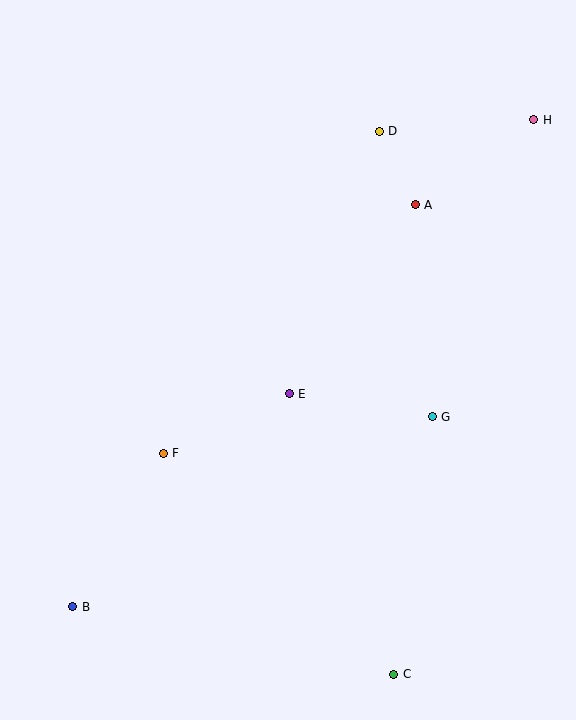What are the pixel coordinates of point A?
Point A is at (415, 205).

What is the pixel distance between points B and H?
The distance between B and H is 671 pixels.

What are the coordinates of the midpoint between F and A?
The midpoint between F and A is at (289, 329).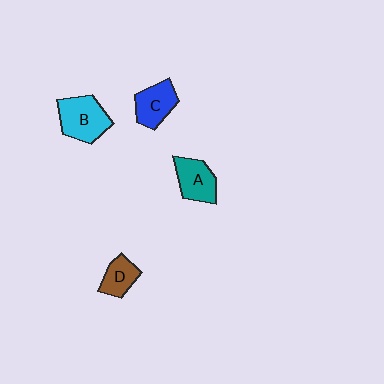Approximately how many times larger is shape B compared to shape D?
Approximately 1.7 times.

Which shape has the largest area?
Shape B (cyan).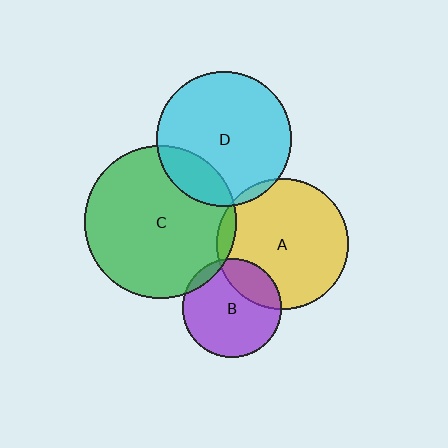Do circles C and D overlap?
Yes.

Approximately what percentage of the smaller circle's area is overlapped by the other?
Approximately 20%.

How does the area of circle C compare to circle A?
Approximately 1.3 times.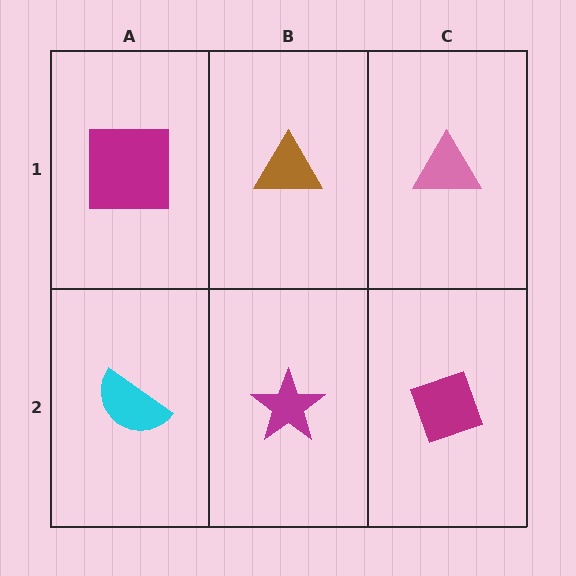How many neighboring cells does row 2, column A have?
2.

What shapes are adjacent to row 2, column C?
A pink triangle (row 1, column C), a magenta star (row 2, column B).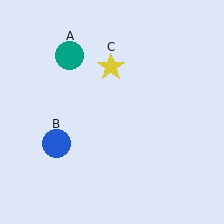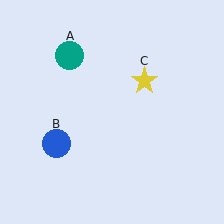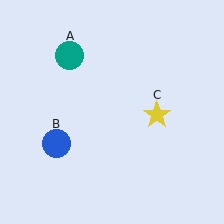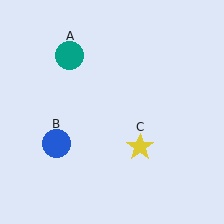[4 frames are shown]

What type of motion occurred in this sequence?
The yellow star (object C) rotated clockwise around the center of the scene.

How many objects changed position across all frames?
1 object changed position: yellow star (object C).